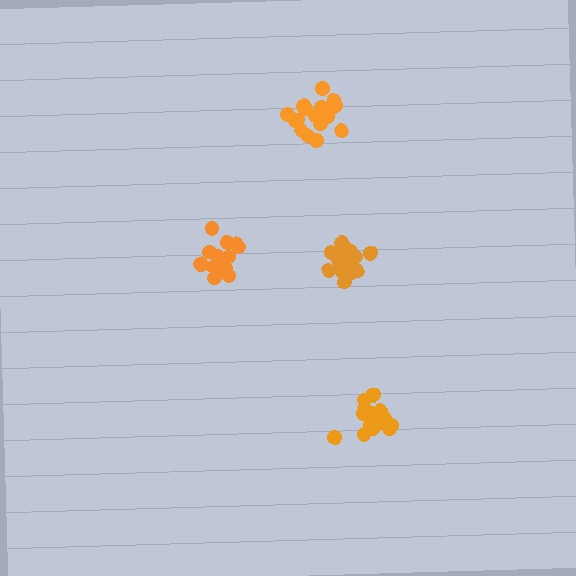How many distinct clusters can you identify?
There are 4 distinct clusters.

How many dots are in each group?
Group 1: 19 dots, Group 2: 15 dots, Group 3: 20 dots, Group 4: 20 dots (74 total).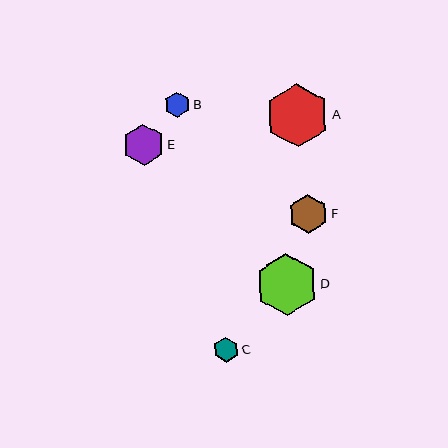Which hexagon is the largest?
Hexagon A is the largest with a size of approximately 63 pixels.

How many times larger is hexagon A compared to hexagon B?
Hexagon A is approximately 2.5 times the size of hexagon B.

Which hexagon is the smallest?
Hexagon C is the smallest with a size of approximately 25 pixels.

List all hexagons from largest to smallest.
From largest to smallest: A, D, E, F, B, C.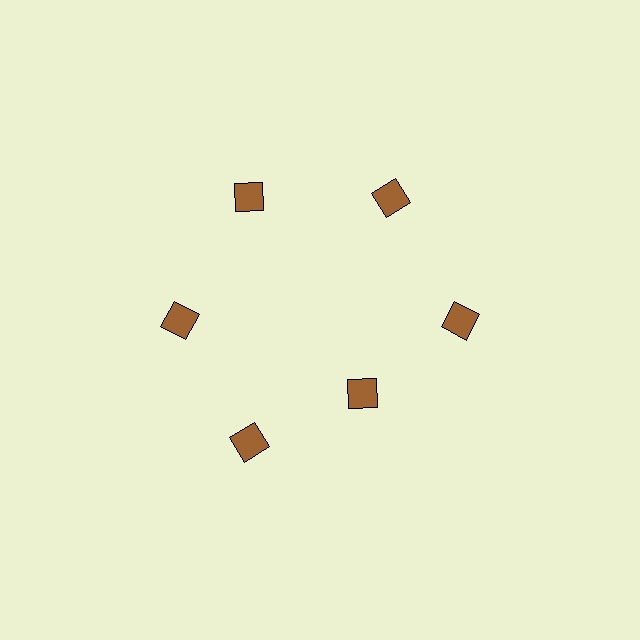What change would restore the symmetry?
The symmetry would be restored by moving it outward, back onto the ring so that all 6 diamonds sit at equal angles and equal distance from the center.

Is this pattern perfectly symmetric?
No. The 6 brown diamonds are arranged in a ring, but one element near the 5 o'clock position is pulled inward toward the center, breaking the 6-fold rotational symmetry.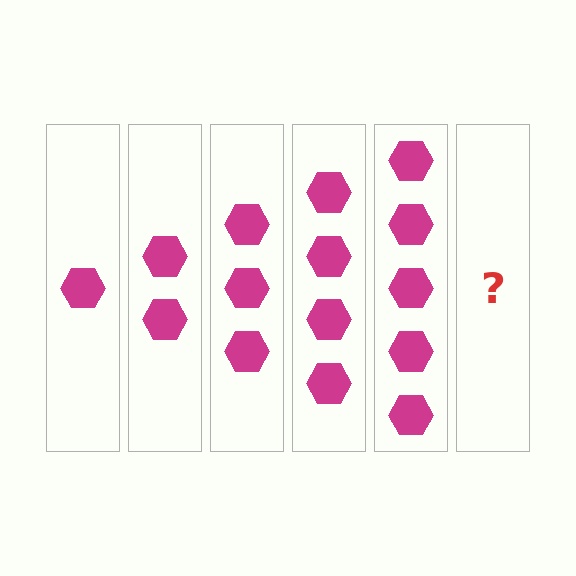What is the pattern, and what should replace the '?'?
The pattern is that each step adds one more hexagon. The '?' should be 6 hexagons.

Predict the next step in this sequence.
The next step is 6 hexagons.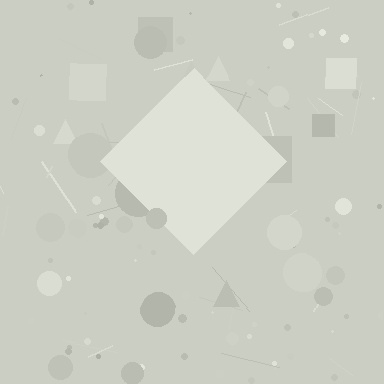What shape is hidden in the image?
A diamond is hidden in the image.